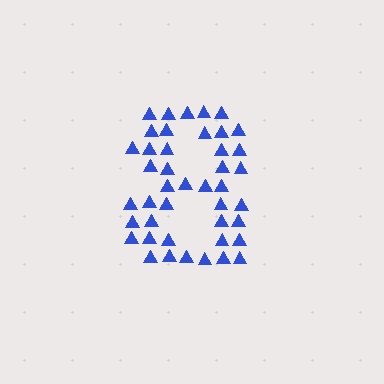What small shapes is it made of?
It is made of small triangles.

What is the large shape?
The large shape is the digit 8.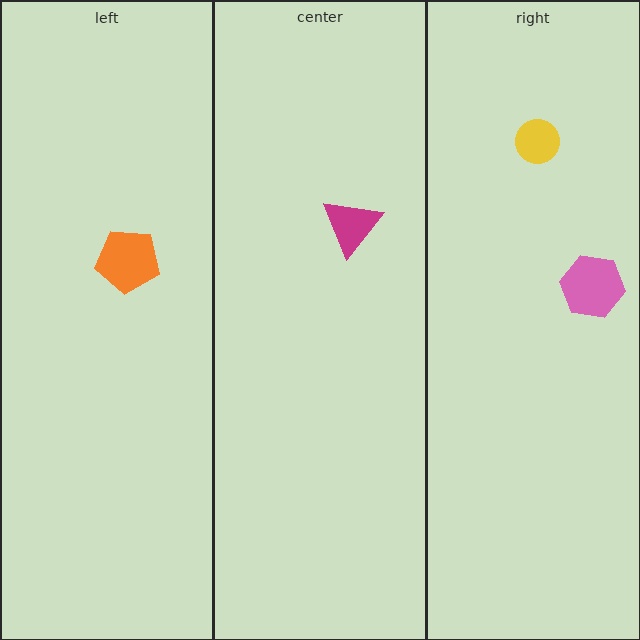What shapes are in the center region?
The magenta triangle.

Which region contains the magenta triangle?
The center region.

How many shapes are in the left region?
1.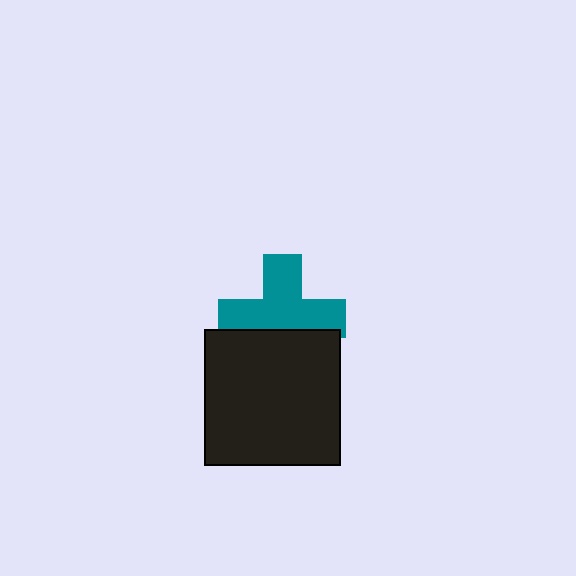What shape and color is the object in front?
The object in front is a black square.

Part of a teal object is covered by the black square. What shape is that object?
It is a cross.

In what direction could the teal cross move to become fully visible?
The teal cross could move up. That would shift it out from behind the black square entirely.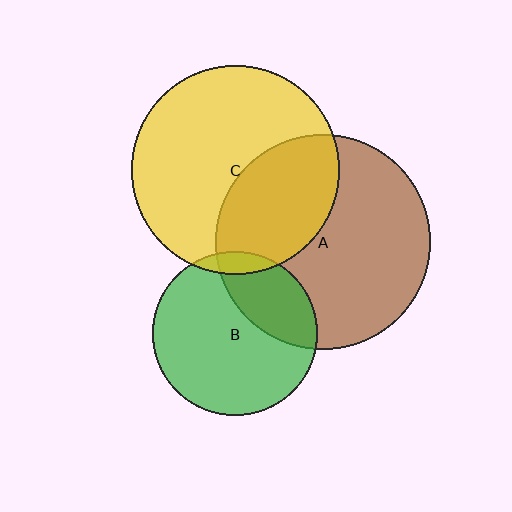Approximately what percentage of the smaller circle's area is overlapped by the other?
Approximately 30%.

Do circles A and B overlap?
Yes.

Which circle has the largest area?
Circle A (brown).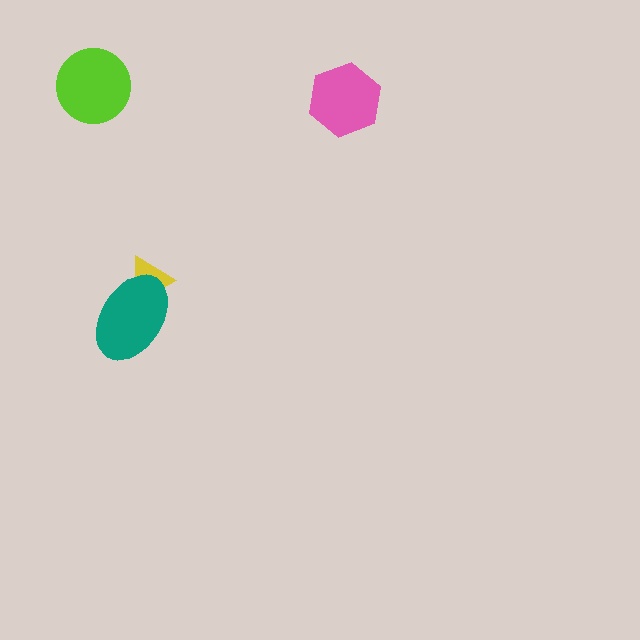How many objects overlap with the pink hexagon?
0 objects overlap with the pink hexagon.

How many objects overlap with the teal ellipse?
1 object overlaps with the teal ellipse.